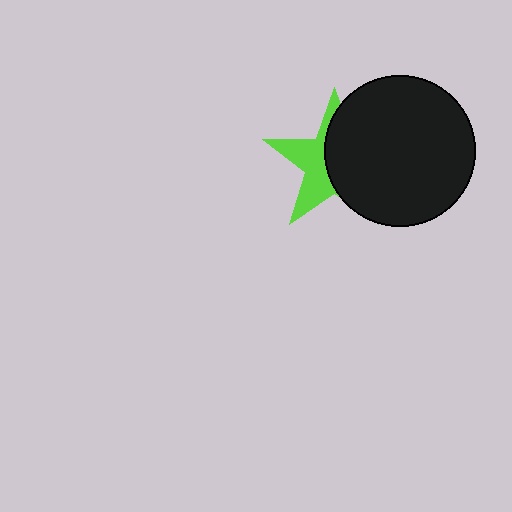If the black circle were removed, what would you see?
You would see the complete lime star.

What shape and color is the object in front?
The object in front is a black circle.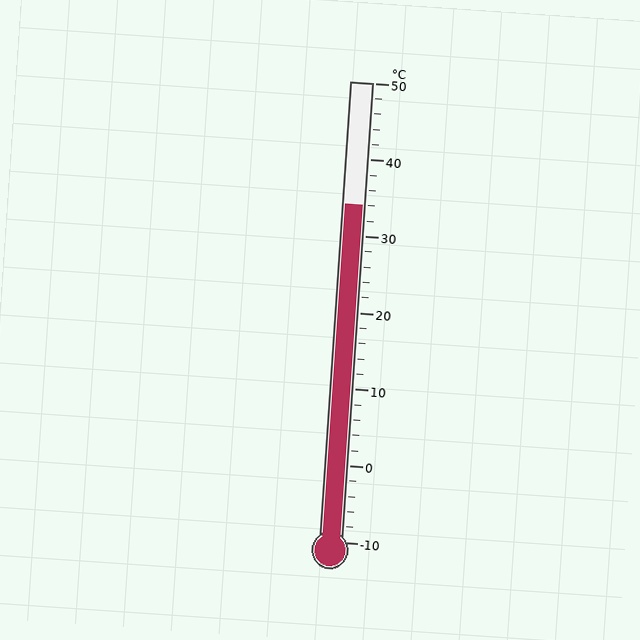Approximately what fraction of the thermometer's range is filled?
The thermometer is filled to approximately 75% of its range.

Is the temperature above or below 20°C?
The temperature is above 20°C.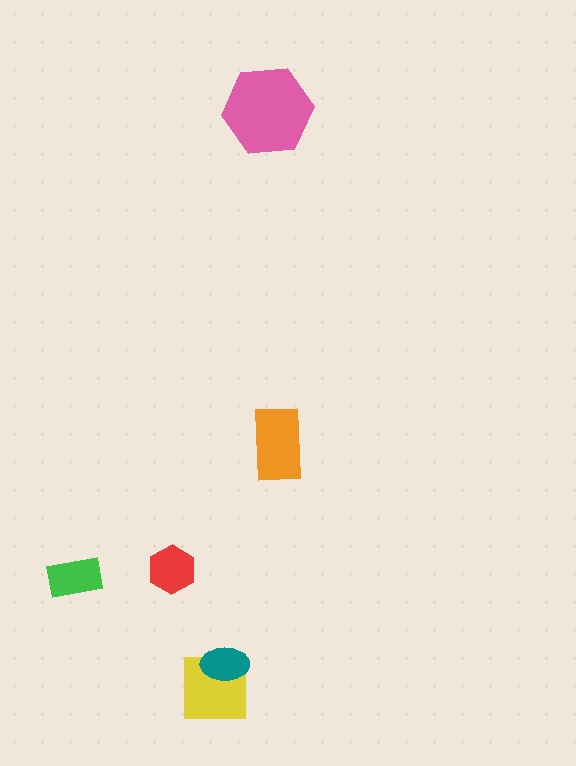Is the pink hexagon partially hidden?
No, no other shape covers it.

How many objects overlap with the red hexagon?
0 objects overlap with the red hexagon.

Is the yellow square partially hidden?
Yes, it is partially covered by another shape.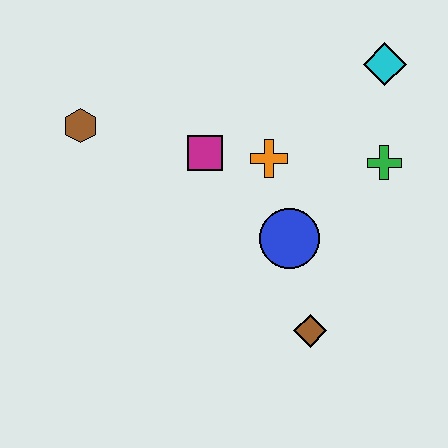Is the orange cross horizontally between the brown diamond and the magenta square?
Yes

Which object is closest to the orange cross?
The magenta square is closest to the orange cross.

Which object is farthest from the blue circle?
The brown hexagon is farthest from the blue circle.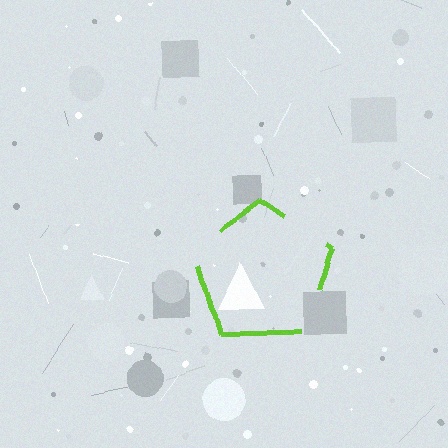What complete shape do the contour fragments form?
The contour fragments form a pentagon.